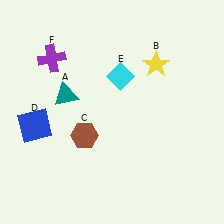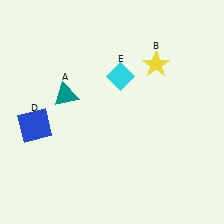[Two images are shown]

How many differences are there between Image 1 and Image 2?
There are 2 differences between the two images.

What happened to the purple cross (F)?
The purple cross (F) was removed in Image 2. It was in the top-left area of Image 1.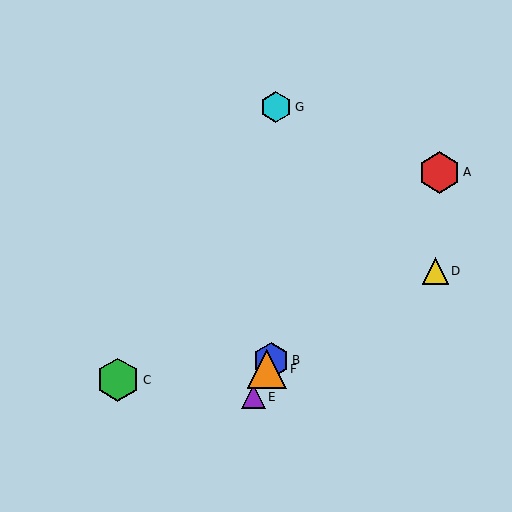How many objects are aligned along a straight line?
3 objects (B, E, F) are aligned along a straight line.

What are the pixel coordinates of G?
Object G is at (276, 107).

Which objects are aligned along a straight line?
Objects B, E, F are aligned along a straight line.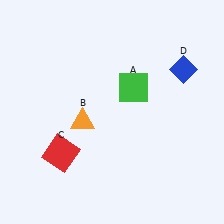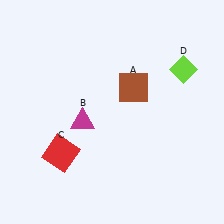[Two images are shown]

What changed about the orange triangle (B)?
In Image 1, B is orange. In Image 2, it changed to magenta.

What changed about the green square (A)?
In Image 1, A is green. In Image 2, it changed to brown.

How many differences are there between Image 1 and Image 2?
There are 3 differences between the two images.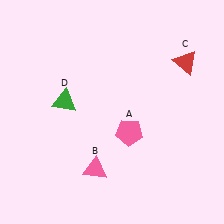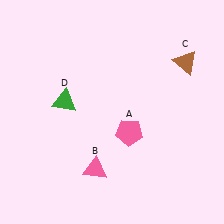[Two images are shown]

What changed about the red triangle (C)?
In Image 1, C is red. In Image 2, it changed to brown.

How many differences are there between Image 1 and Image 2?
There is 1 difference between the two images.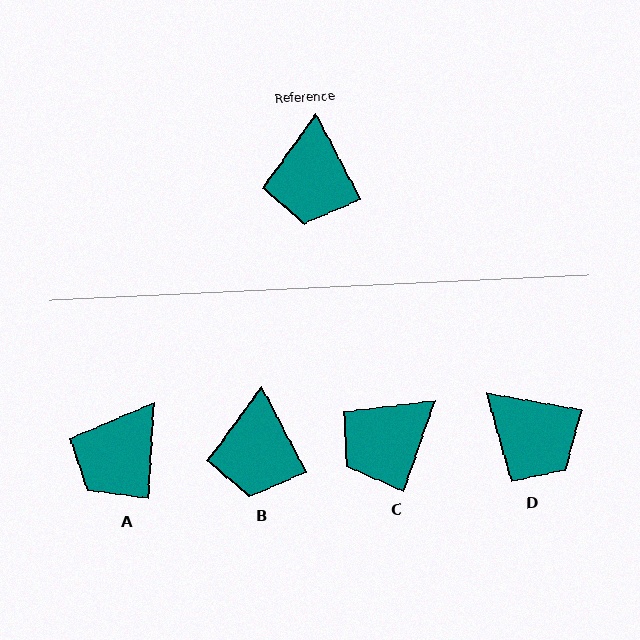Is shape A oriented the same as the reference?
No, it is off by about 31 degrees.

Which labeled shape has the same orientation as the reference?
B.